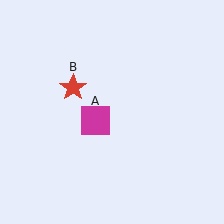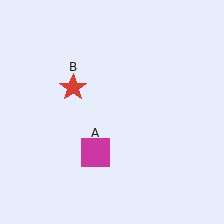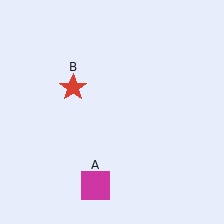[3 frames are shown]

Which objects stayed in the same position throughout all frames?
Red star (object B) remained stationary.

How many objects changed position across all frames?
1 object changed position: magenta square (object A).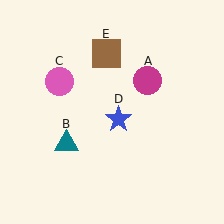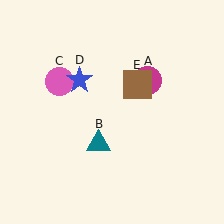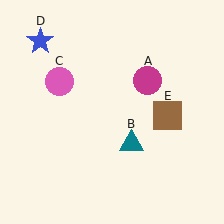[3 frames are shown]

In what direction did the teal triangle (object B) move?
The teal triangle (object B) moved right.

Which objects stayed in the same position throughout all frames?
Magenta circle (object A) and pink circle (object C) remained stationary.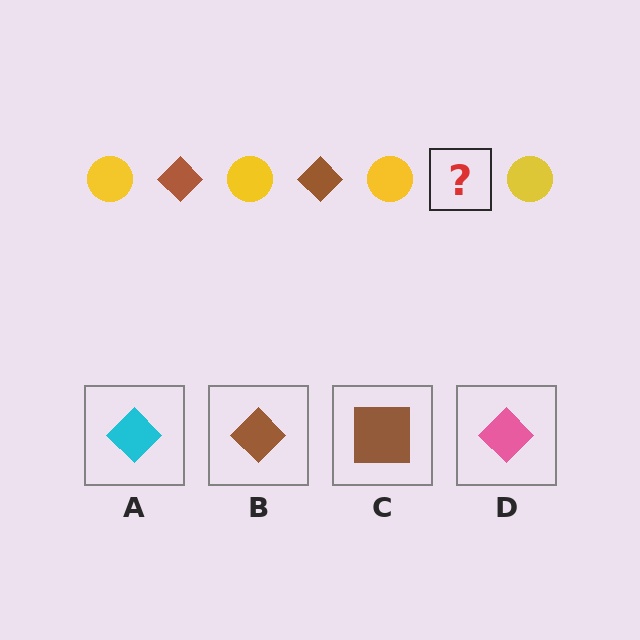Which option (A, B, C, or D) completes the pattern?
B.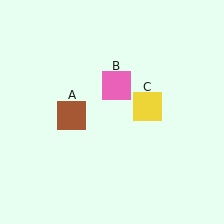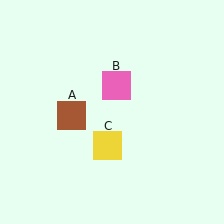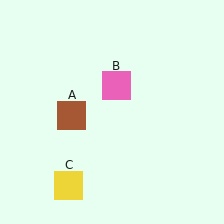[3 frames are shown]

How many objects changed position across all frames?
1 object changed position: yellow square (object C).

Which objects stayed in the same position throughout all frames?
Brown square (object A) and pink square (object B) remained stationary.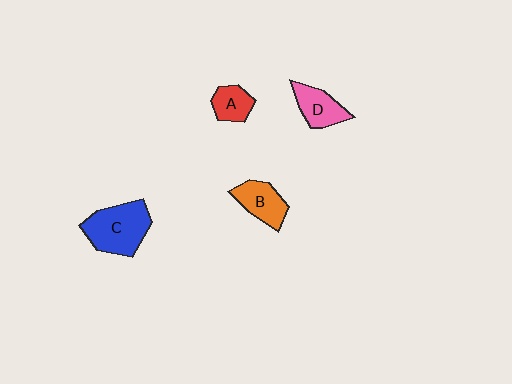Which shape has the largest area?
Shape C (blue).